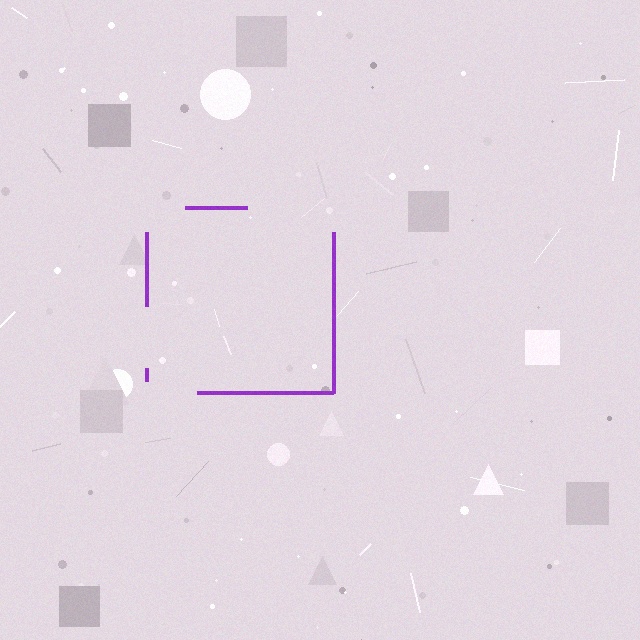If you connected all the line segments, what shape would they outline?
They would outline a square.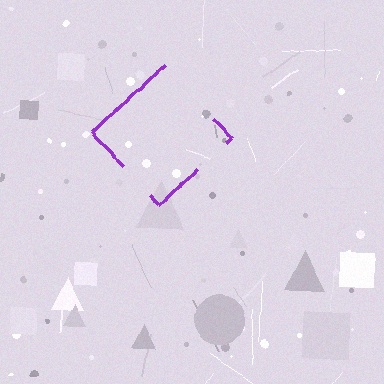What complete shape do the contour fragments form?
The contour fragments form a diamond.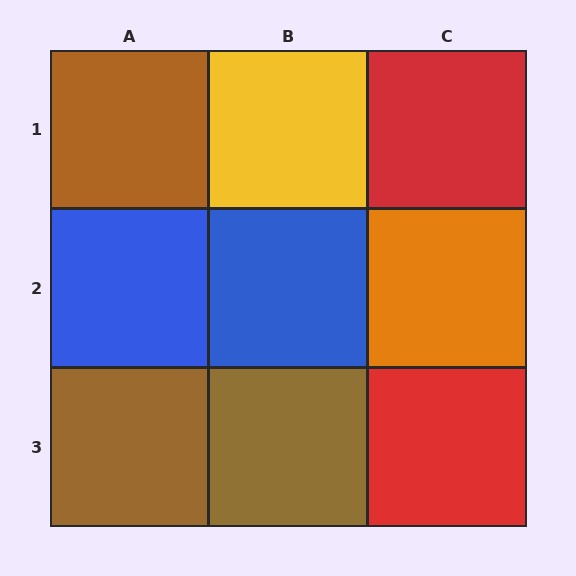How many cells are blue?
2 cells are blue.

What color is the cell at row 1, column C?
Red.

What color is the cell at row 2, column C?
Orange.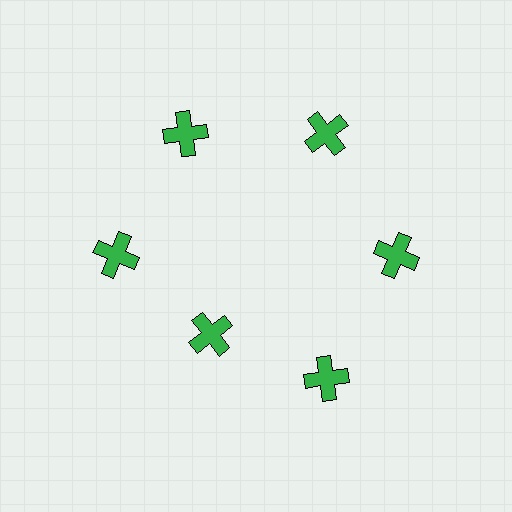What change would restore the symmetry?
The symmetry would be restored by moving it outward, back onto the ring so that all 6 crosses sit at equal angles and equal distance from the center.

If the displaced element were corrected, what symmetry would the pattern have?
It would have 6-fold rotational symmetry — the pattern would map onto itself every 60 degrees.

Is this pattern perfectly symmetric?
No. The 6 green crosses are arranged in a ring, but one element near the 7 o'clock position is pulled inward toward the center, breaking the 6-fold rotational symmetry.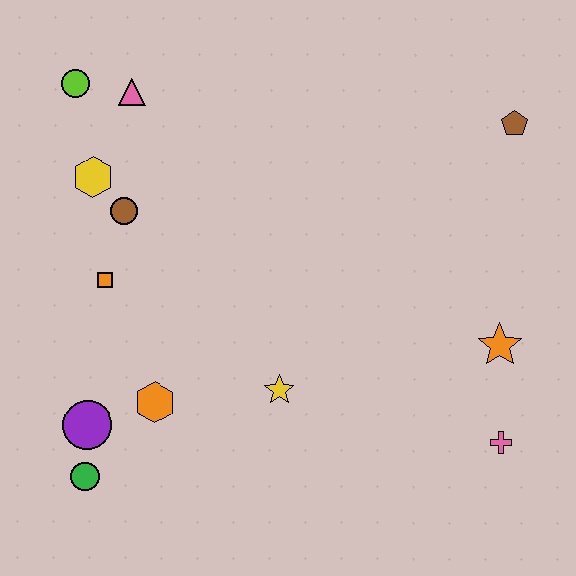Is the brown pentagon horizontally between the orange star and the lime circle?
No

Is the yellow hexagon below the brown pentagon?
Yes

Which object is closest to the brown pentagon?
The orange star is closest to the brown pentagon.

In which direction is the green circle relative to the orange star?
The green circle is to the left of the orange star.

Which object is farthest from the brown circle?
The pink cross is farthest from the brown circle.